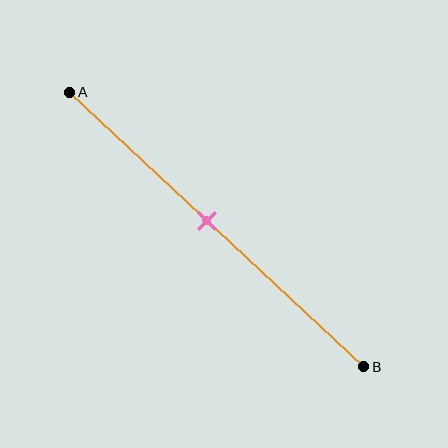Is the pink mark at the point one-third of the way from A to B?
No, the mark is at about 45% from A, not at the 33% one-third point.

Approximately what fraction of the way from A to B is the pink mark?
The pink mark is approximately 45% of the way from A to B.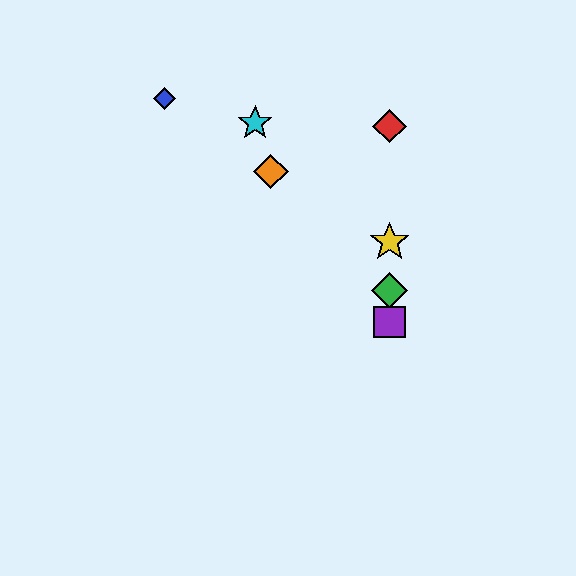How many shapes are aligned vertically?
4 shapes (the red diamond, the green diamond, the yellow star, the purple square) are aligned vertically.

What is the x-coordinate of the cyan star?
The cyan star is at x≈255.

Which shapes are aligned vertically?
The red diamond, the green diamond, the yellow star, the purple square are aligned vertically.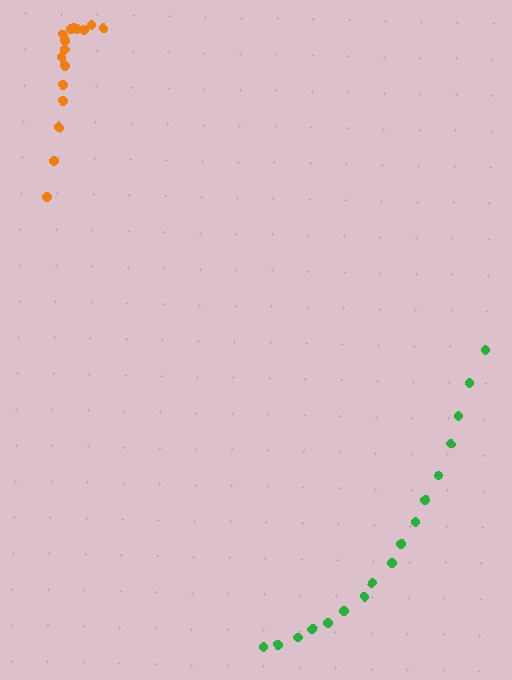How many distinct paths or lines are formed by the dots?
There are 2 distinct paths.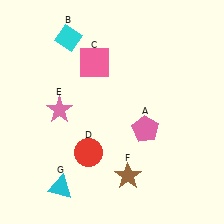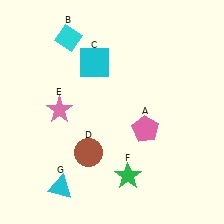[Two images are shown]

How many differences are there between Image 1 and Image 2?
There are 3 differences between the two images.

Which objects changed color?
C changed from pink to cyan. D changed from red to brown. F changed from brown to green.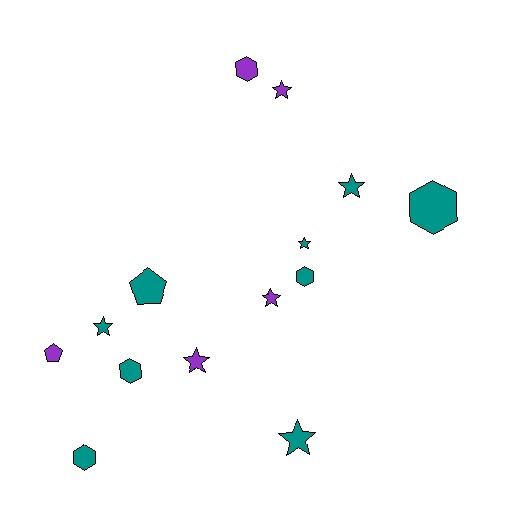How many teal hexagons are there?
There are 4 teal hexagons.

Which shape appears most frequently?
Star, with 7 objects.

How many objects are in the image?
There are 14 objects.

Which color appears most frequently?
Teal, with 9 objects.